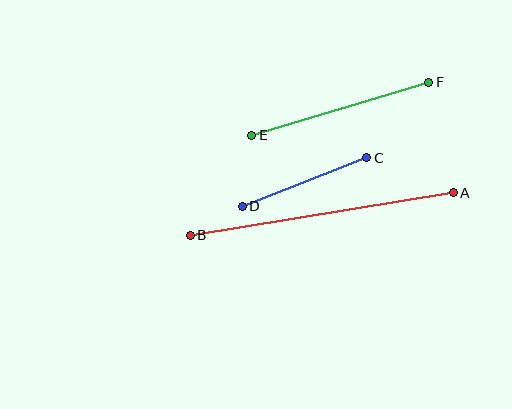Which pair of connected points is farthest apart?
Points A and B are farthest apart.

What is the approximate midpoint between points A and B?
The midpoint is at approximately (322, 214) pixels.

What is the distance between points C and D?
The distance is approximately 134 pixels.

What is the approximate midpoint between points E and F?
The midpoint is at approximately (340, 109) pixels.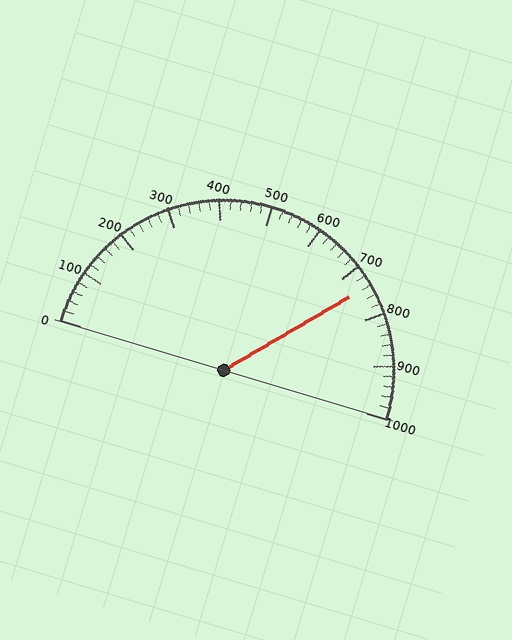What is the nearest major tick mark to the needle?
The nearest major tick mark is 700.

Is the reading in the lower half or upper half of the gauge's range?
The reading is in the upper half of the range (0 to 1000).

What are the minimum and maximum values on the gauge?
The gauge ranges from 0 to 1000.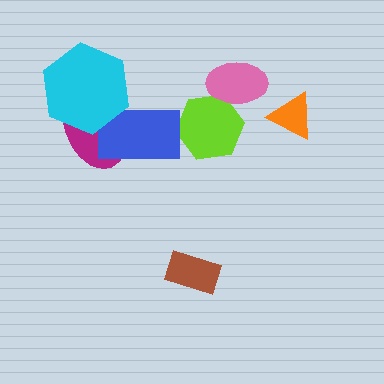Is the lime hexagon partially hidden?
Yes, it is partially covered by another shape.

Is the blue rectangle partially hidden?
Yes, it is partially covered by another shape.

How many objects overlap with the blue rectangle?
2 objects overlap with the blue rectangle.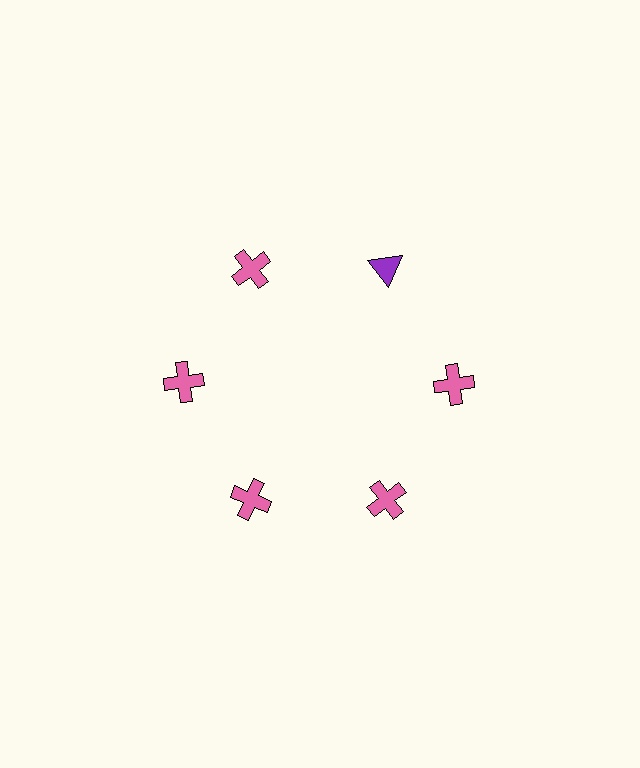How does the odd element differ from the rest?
It differs in both color (purple instead of pink) and shape (triangle instead of cross).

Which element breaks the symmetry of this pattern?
The purple triangle at roughly the 1 o'clock position breaks the symmetry. All other shapes are pink crosses.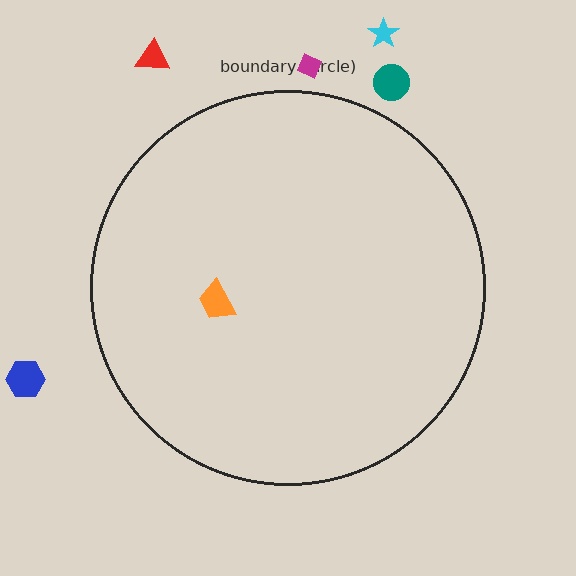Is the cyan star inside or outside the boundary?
Outside.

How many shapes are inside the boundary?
1 inside, 5 outside.